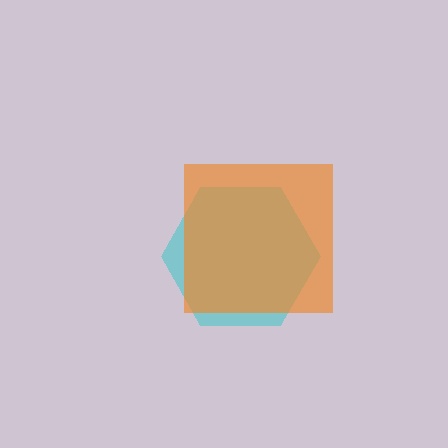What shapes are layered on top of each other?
The layered shapes are: a cyan hexagon, an orange square.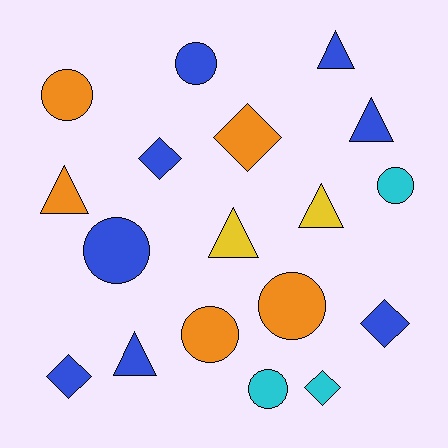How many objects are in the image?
There are 18 objects.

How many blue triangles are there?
There are 3 blue triangles.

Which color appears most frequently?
Blue, with 8 objects.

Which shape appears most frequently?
Circle, with 7 objects.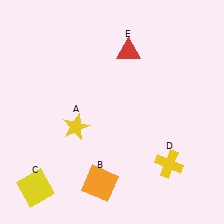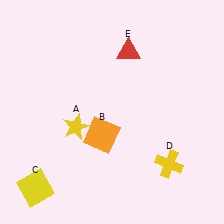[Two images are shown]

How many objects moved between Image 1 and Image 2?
1 object moved between the two images.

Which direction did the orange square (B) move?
The orange square (B) moved up.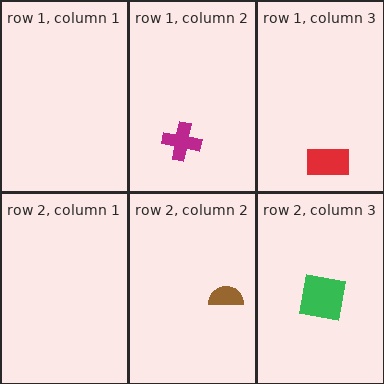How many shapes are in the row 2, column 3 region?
1.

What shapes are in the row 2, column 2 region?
The brown semicircle.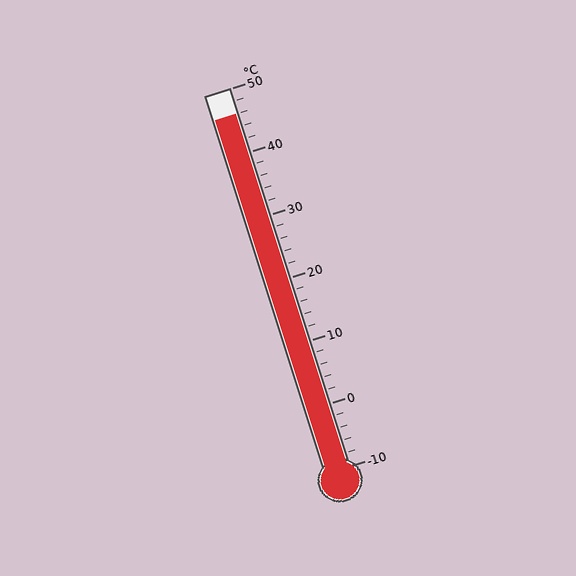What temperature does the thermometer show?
The thermometer shows approximately 46°C.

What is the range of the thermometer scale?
The thermometer scale ranges from -10°C to 50°C.